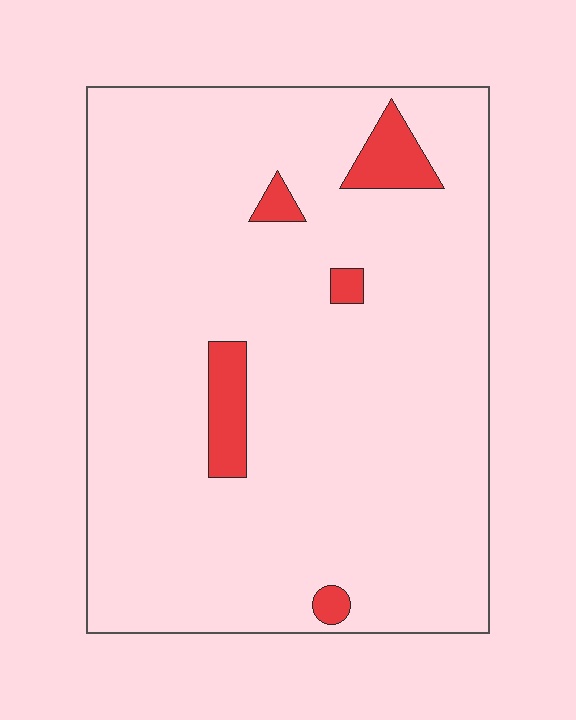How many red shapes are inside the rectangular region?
5.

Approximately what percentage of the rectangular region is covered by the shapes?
Approximately 5%.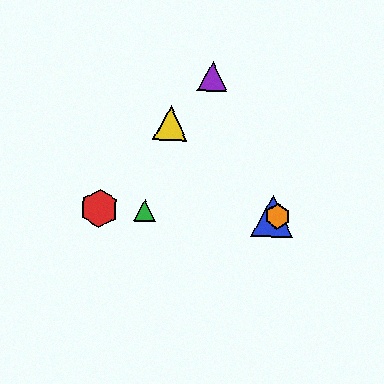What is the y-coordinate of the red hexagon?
The red hexagon is at y≈208.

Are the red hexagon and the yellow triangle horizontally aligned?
No, the red hexagon is at y≈208 and the yellow triangle is at y≈123.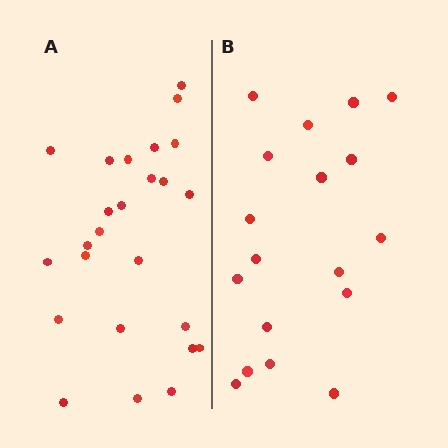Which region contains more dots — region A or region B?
Region A (the left region) has more dots.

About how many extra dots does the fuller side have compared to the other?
Region A has roughly 8 or so more dots than region B.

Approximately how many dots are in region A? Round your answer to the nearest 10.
About 20 dots. (The exact count is 25, which rounds to 20.)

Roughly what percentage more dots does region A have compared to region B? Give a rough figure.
About 40% more.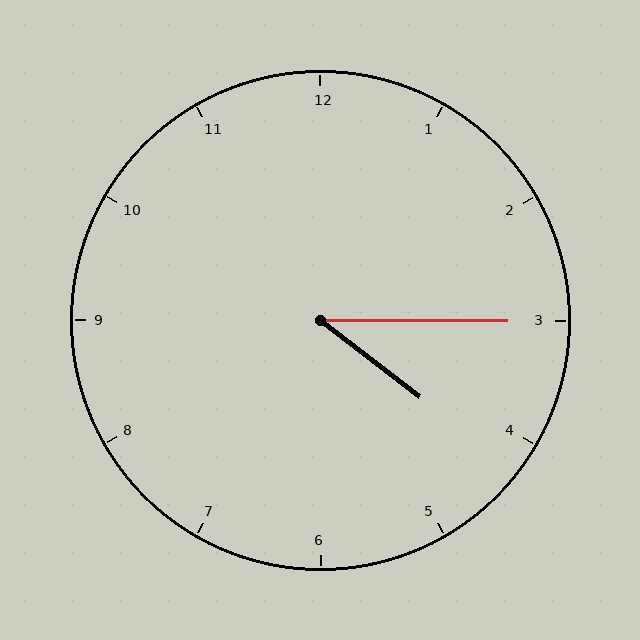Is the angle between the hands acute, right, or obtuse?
It is acute.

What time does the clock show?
4:15.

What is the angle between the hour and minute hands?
Approximately 38 degrees.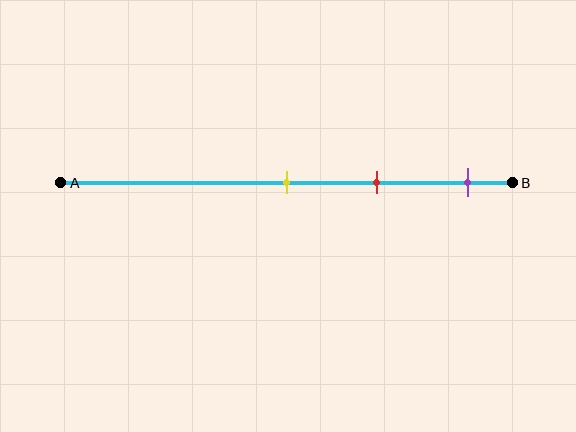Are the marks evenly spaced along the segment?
Yes, the marks are approximately evenly spaced.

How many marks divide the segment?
There are 3 marks dividing the segment.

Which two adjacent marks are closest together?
The yellow and red marks are the closest adjacent pair.